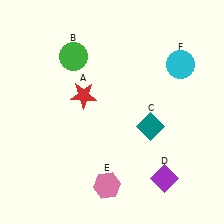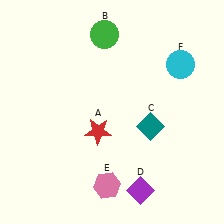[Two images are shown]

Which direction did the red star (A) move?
The red star (A) moved down.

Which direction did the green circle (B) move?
The green circle (B) moved right.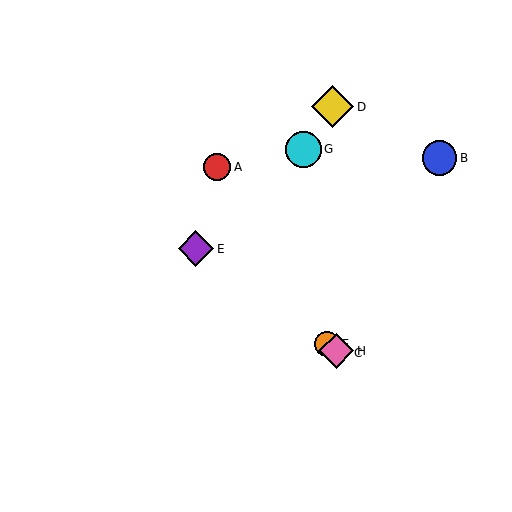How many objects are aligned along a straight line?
4 objects (C, E, F, H) are aligned along a straight line.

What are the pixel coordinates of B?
Object B is at (439, 158).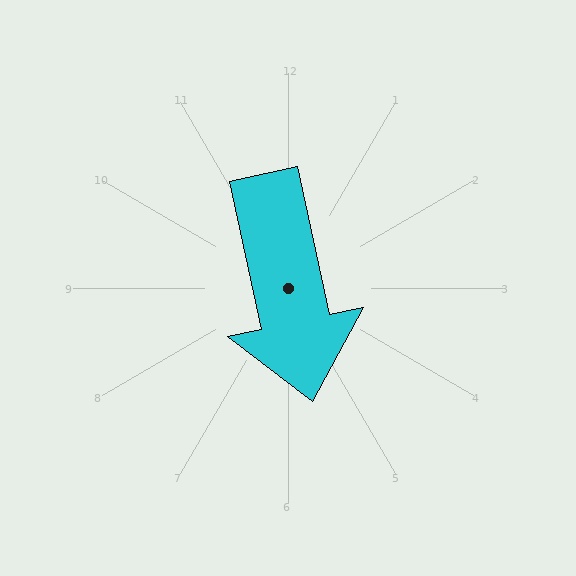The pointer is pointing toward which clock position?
Roughly 6 o'clock.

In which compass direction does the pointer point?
South.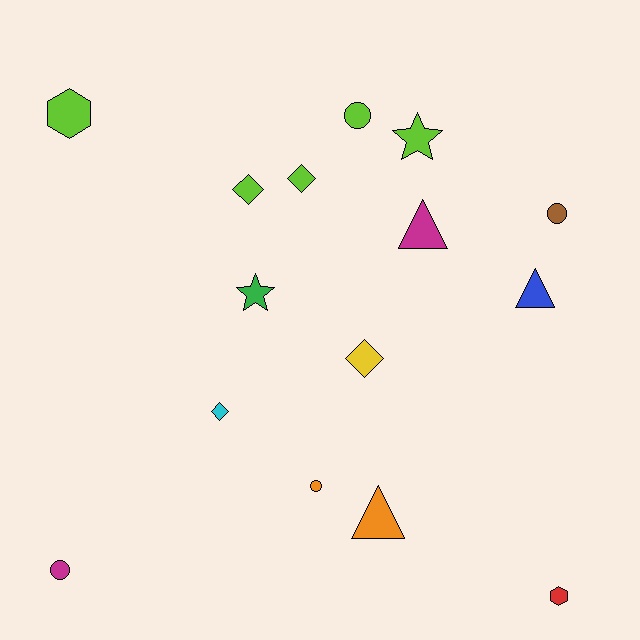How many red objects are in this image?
There is 1 red object.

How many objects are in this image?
There are 15 objects.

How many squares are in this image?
There are no squares.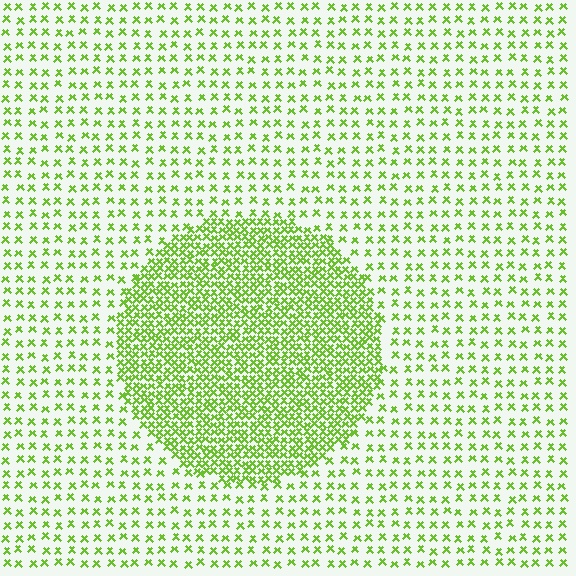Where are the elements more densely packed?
The elements are more densely packed inside the circle boundary.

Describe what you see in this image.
The image contains small lime elements arranged at two different densities. A circle-shaped region is visible where the elements are more densely packed than the surrounding area.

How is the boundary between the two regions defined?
The boundary is defined by a change in element density (approximately 2.8x ratio). All elements are the same color, size, and shape.